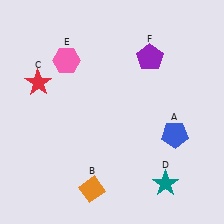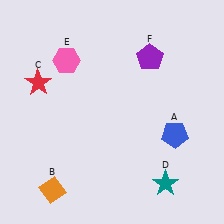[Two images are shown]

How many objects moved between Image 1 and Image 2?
1 object moved between the two images.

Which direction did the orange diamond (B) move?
The orange diamond (B) moved left.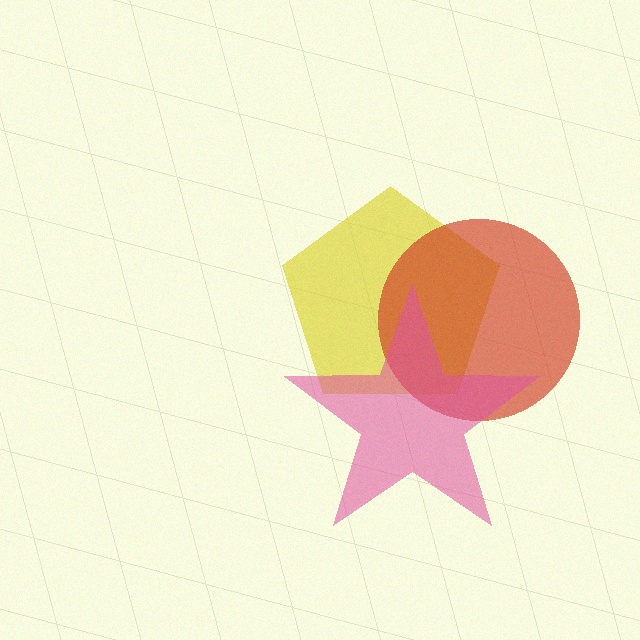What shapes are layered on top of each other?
The layered shapes are: a yellow pentagon, a red circle, a pink star.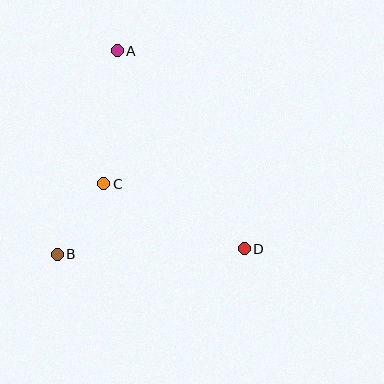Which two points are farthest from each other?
Points A and D are farthest from each other.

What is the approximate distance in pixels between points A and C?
The distance between A and C is approximately 133 pixels.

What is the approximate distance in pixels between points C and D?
The distance between C and D is approximately 155 pixels.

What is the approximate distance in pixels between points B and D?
The distance between B and D is approximately 187 pixels.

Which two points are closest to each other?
Points B and C are closest to each other.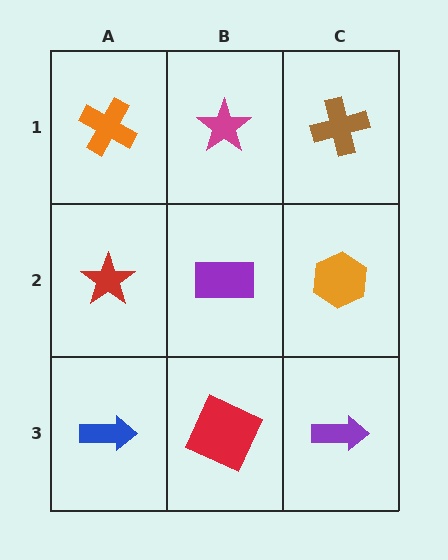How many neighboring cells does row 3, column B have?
3.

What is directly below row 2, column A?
A blue arrow.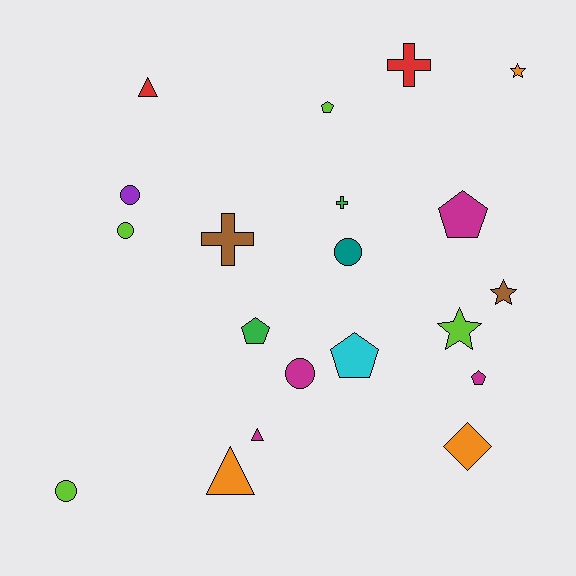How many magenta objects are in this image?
There are 4 magenta objects.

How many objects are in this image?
There are 20 objects.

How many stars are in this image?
There are 3 stars.